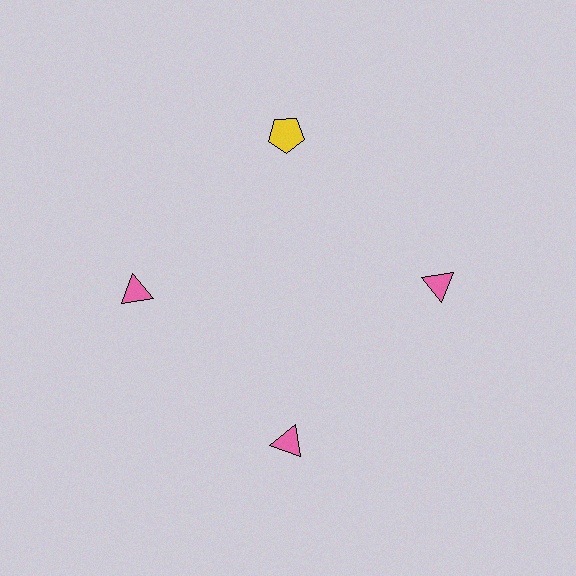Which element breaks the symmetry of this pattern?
The yellow pentagon at roughly the 12 o'clock position breaks the symmetry. All other shapes are pink triangles.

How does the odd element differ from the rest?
It differs in both color (yellow instead of pink) and shape (pentagon instead of triangle).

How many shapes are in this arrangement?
There are 4 shapes arranged in a ring pattern.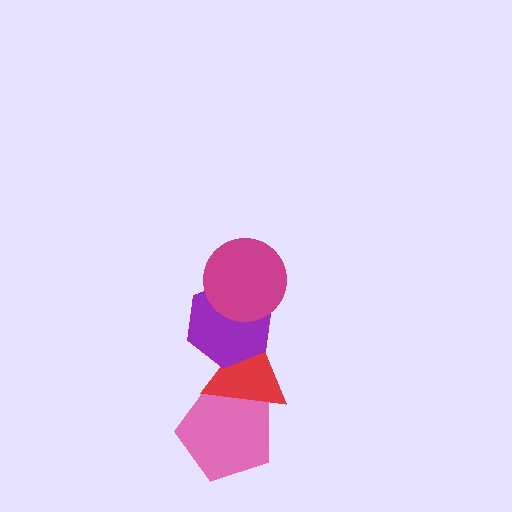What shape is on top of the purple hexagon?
The magenta circle is on top of the purple hexagon.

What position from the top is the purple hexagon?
The purple hexagon is 2nd from the top.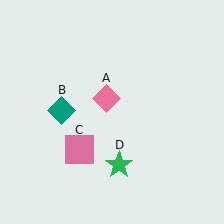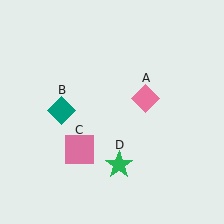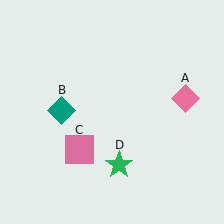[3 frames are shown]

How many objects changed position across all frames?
1 object changed position: pink diamond (object A).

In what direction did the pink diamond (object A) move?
The pink diamond (object A) moved right.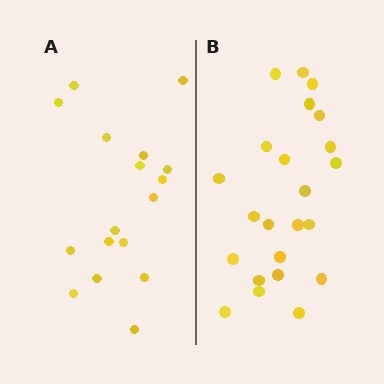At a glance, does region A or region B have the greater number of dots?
Region B (the right region) has more dots.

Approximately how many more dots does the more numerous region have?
Region B has about 6 more dots than region A.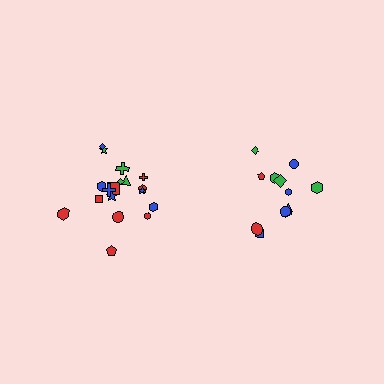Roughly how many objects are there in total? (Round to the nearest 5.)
Roughly 30 objects in total.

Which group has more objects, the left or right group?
The left group.